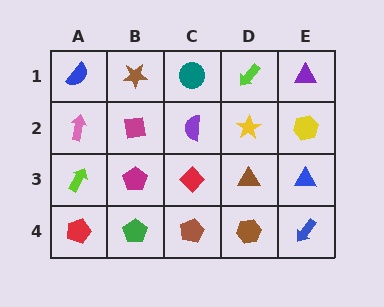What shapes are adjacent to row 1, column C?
A purple semicircle (row 2, column C), a brown star (row 1, column B), a lime arrow (row 1, column D).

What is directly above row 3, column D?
A yellow star.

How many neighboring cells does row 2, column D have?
4.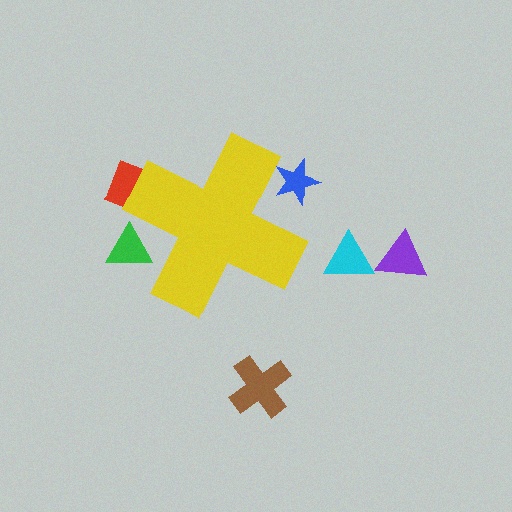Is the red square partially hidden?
Yes, the red square is partially hidden behind the yellow cross.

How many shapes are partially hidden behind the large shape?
3 shapes are partially hidden.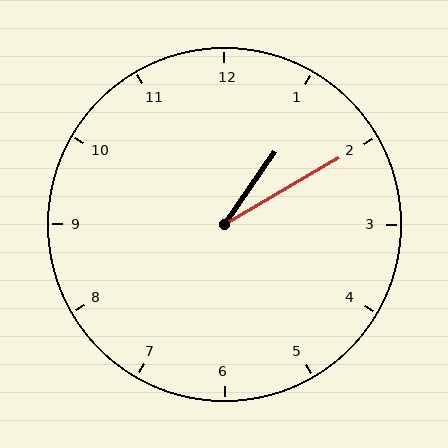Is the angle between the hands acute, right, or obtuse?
It is acute.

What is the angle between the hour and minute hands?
Approximately 25 degrees.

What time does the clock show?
1:10.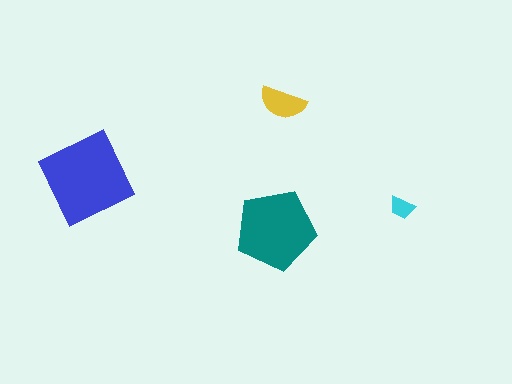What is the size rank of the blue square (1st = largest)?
1st.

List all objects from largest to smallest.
The blue square, the teal pentagon, the yellow semicircle, the cyan trapezoid.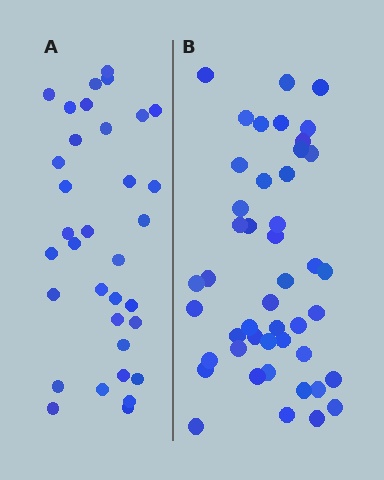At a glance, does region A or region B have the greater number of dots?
Region B (the right region) has more dots.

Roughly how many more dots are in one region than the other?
Region B has roughly 12 or so more dots than region A.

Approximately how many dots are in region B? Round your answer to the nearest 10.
About 50 dots. (The exact count is 46, which rounds to 50.)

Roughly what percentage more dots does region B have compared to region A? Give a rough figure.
About 35% more.